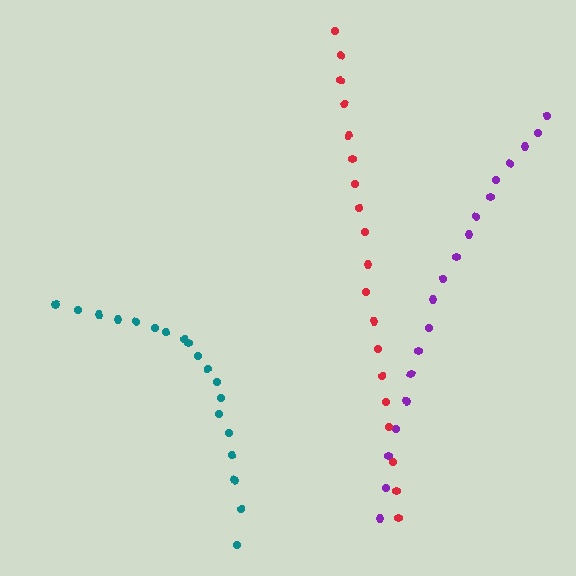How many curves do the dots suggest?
There are 3 distinct paths.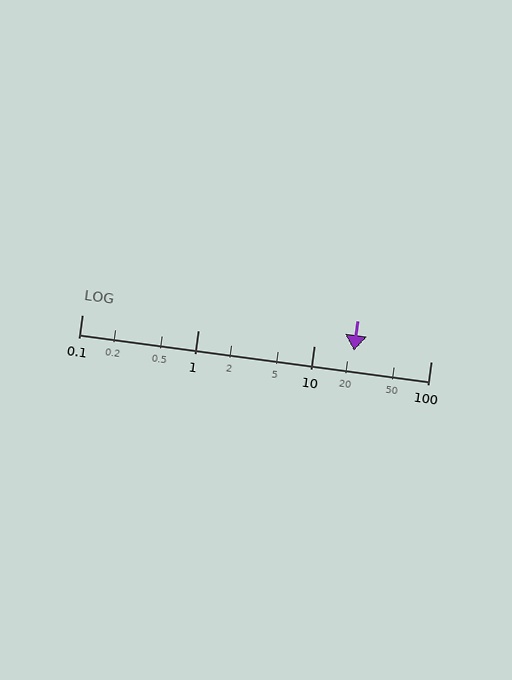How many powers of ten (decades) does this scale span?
The scale spans 3 decades, from 0.1 to 100.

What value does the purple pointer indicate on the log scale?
The pointer indicates approximately 22.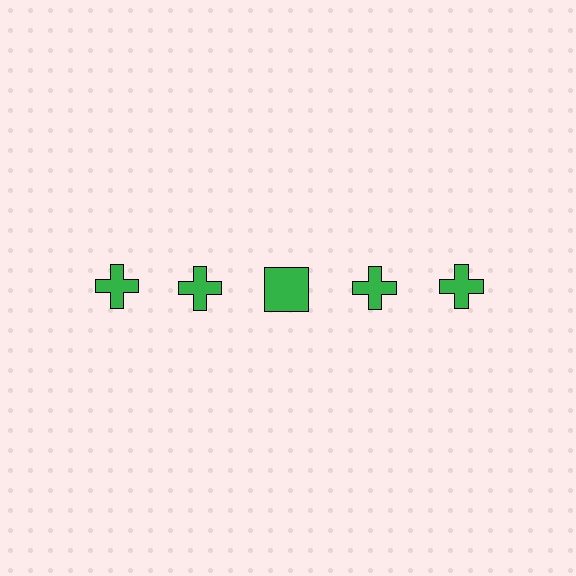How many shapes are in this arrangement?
There are 5 shapes arranged in a grid pattern.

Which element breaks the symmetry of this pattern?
The green square in the top row, center column breaks the symmetry. All other shapes are green crosses.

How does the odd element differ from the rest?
It has a different shape: square instead of cross.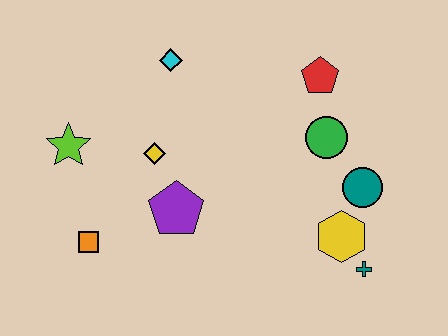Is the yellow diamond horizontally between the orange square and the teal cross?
Yes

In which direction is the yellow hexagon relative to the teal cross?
The yellow hexagon is above the teal cross.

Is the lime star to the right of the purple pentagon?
No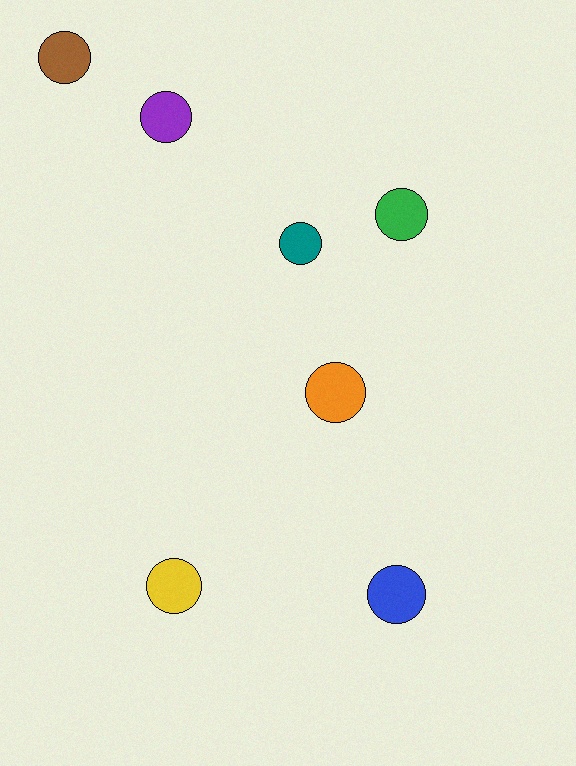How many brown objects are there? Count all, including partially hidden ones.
There is 1 brown object.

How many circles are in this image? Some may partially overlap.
There are 7 circles.